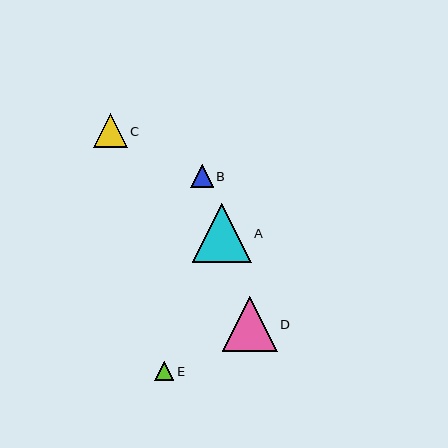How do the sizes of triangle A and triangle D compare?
Triangle A and triangle D are approximately the same size.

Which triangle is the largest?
Triangle A is the largest with a size of approximately 58 pixels.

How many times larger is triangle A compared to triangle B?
Triangle A is approximately 2.6 times the size of triangle B.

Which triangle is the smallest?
Triangle E is the smallest with a size of approximately 19 pixels.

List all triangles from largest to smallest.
From largest to smallest: A, D, C, B, E.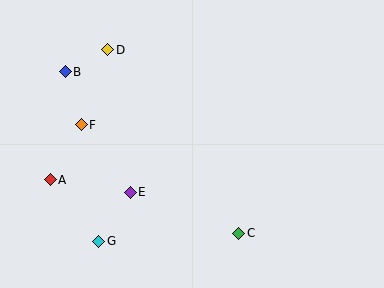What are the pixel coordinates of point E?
Point E is at (130, 192).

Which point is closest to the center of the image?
Point E at (130, 192) is closest to the center.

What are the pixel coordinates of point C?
Point C is at (239, 233).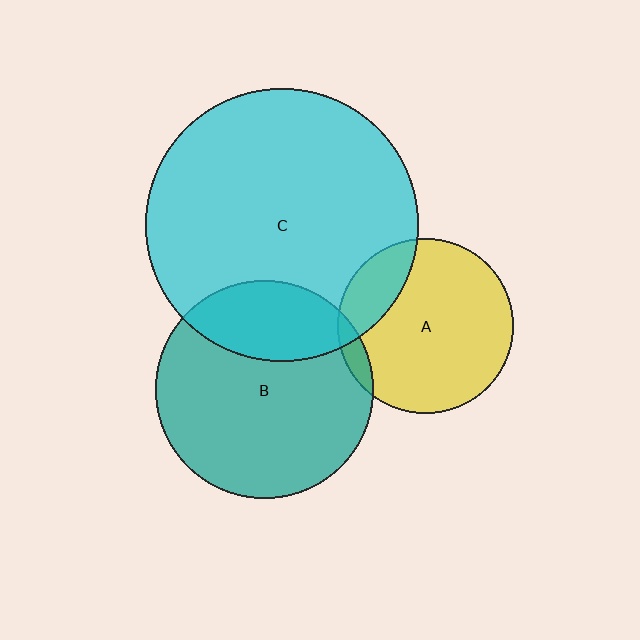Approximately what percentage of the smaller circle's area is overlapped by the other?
Approximately 20%.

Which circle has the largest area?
Circle C (cyan).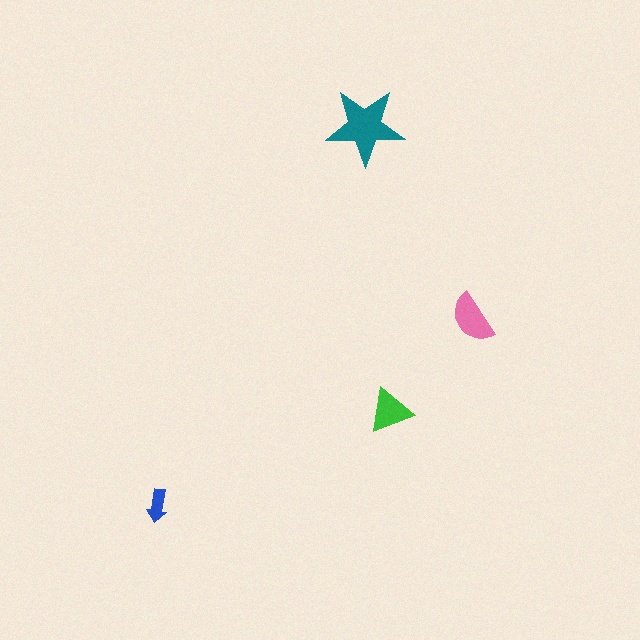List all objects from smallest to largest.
The blue arrow, the green triangle, the pink semicircle, the teal star.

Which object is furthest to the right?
The pink semicircle is rightmost.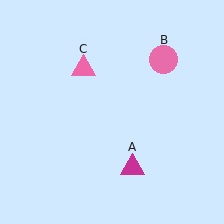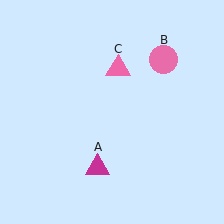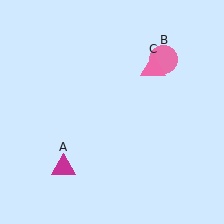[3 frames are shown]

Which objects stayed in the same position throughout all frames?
Pink circle (object B) remained stationary.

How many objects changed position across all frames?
2 objects changed position: magenta triangle (object A), pink triangle (object C).